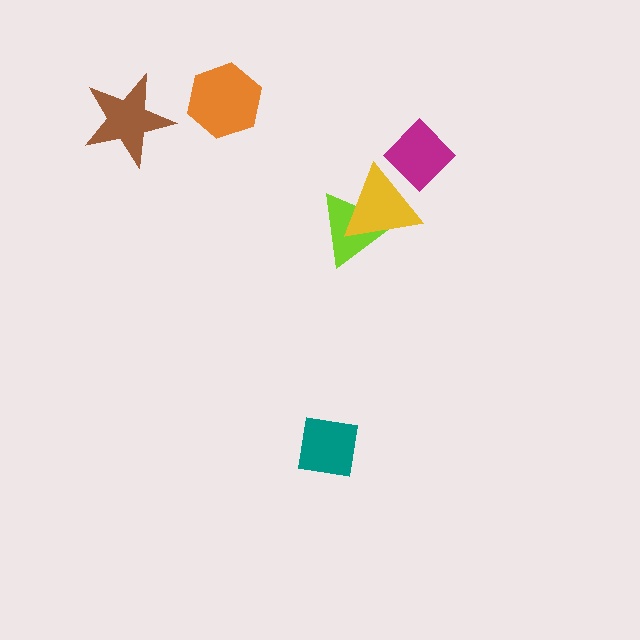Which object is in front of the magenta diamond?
The yellow triangle is in front of the magenta diamond.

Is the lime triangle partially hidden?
Yes, it is partially covered by another shape.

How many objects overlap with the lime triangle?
1 object overlaps with the lime triangle.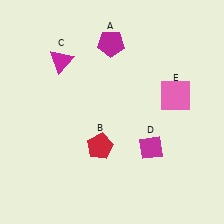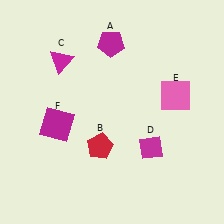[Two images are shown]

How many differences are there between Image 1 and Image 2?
There is 1 difference between the two images.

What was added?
A magenta square (F) was added in Image 2.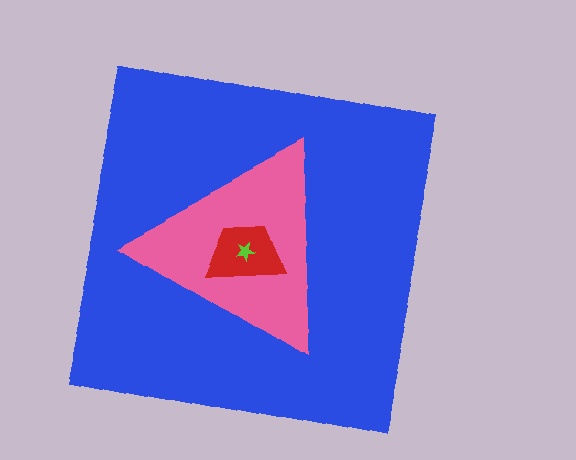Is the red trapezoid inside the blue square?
Yes.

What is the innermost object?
The lime star.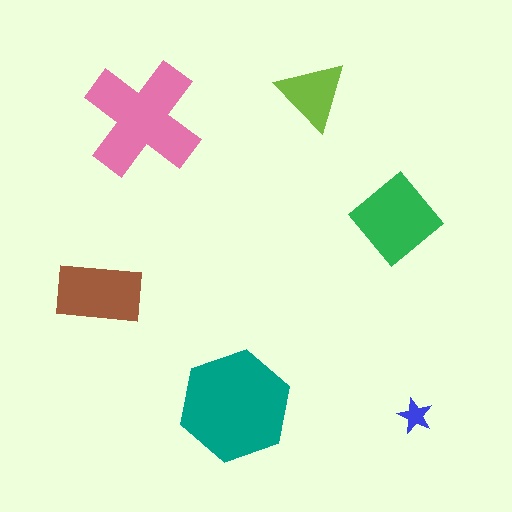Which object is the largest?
The teal hexagon.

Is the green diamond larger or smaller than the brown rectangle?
Larger.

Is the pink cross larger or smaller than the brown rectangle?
Larger.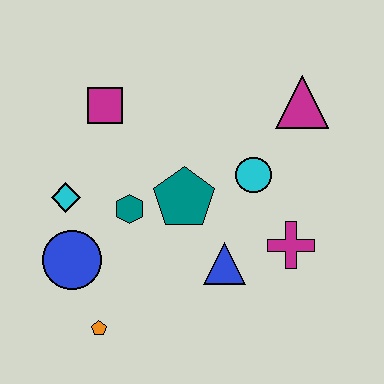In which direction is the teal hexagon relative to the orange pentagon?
The teal hexagon is above the orange pentagon.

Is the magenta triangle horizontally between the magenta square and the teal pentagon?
No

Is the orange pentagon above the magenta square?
No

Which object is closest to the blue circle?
The cyan diamond is closest to the blue circle.